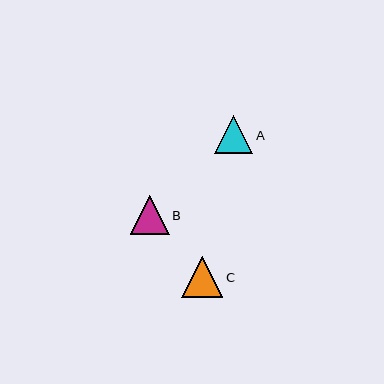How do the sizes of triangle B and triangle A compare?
Triangle B and triangle A are approximately the same size.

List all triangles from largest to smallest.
From largest to smallest: C, B, A.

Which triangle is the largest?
Triangle C is the largest with a size of approximately 41 pixels.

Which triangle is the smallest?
Triangle A is the smallest with a size of approximately 38 pixels.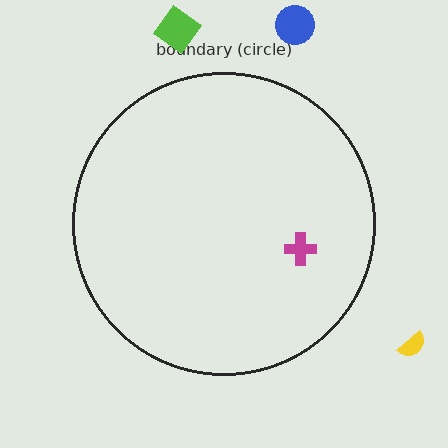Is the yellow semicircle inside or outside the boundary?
Outside.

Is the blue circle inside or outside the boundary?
Outside.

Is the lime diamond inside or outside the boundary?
Outside.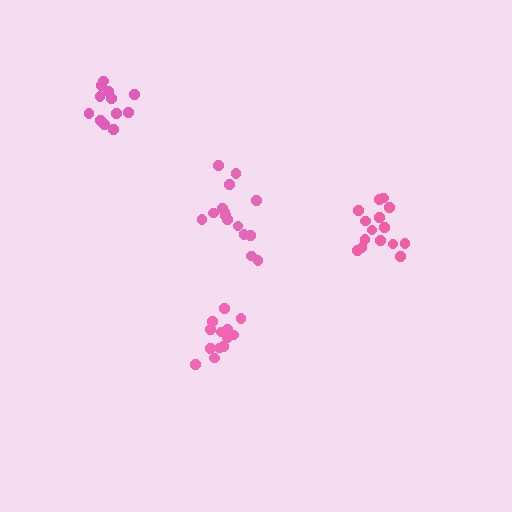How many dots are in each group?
Group 1: 13 dots, Group 2: 15 dots, Group 3: 15 dots, Group 4: 13 dots (56 total).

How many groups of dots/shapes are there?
There are 4 groups.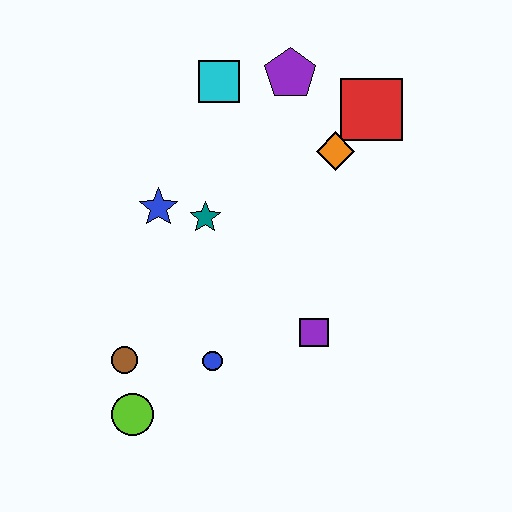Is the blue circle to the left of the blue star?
No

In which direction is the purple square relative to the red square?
The purple square is below the red square.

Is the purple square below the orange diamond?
Yes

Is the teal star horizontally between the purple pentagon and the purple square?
No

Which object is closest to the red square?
The orange diamond is closest to the red square.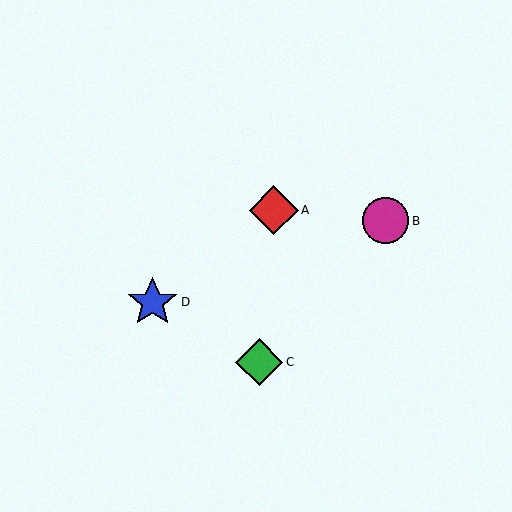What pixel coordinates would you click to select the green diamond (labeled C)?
Click at (259, 362) to select the green diamond C.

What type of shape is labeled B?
Shape B is a magenta circle.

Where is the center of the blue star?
The center of the blue star is at (152, 302).